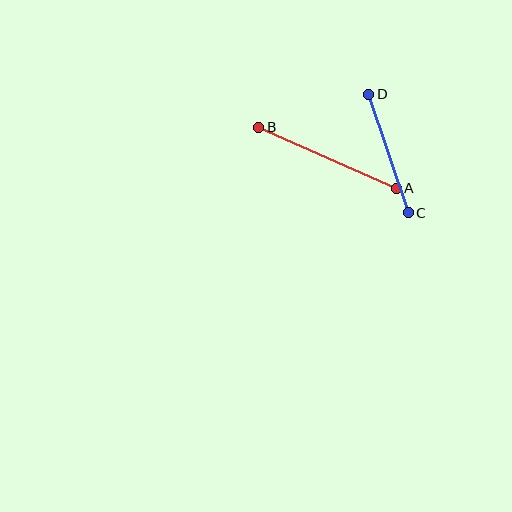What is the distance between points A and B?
The distance is approximately 151 pixels.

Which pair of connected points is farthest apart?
Points A and B are farthest apart.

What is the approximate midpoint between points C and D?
The midpoint is at approximately (389, 154) pixels.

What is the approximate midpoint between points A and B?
The midpoint is at approximately (327, 158) pixels.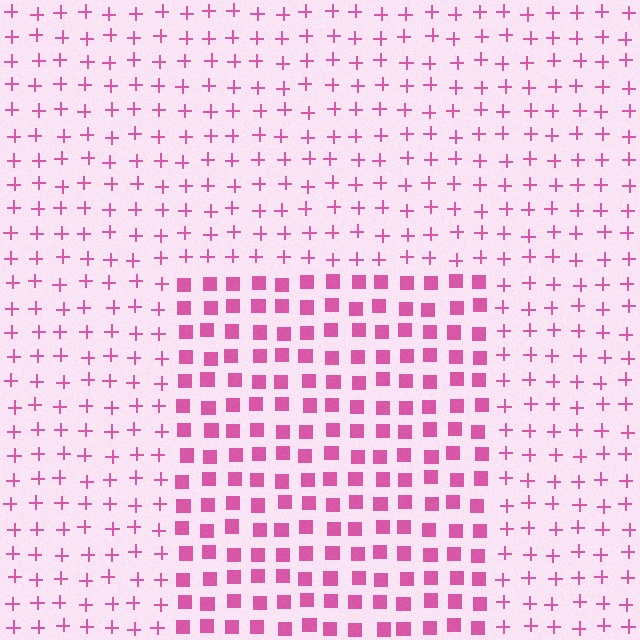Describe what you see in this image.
The image is filled with small pink elements arranged in a uniform grid. A rectangle-shaped region contains squares, while the surrounding area contains plus signs. The boundary is defined purely by the change in element shape.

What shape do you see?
I see a rectangle.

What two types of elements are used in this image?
The image uses squares inside the rectangle region and plus signs outside it.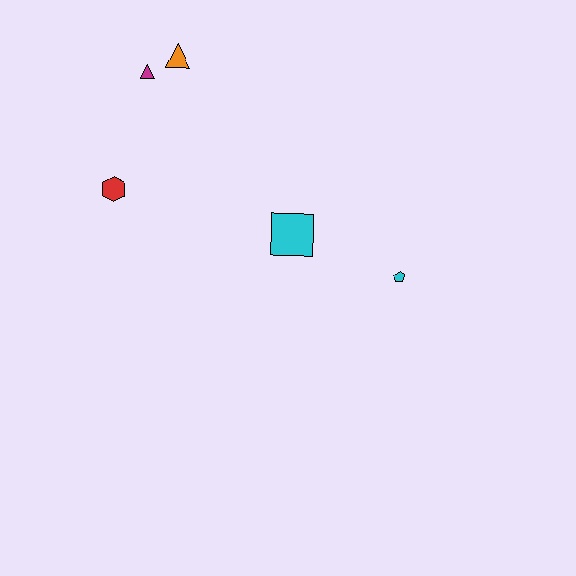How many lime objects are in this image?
There are no lime objects.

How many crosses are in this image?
There are no crosses.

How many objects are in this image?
There are 5 objects.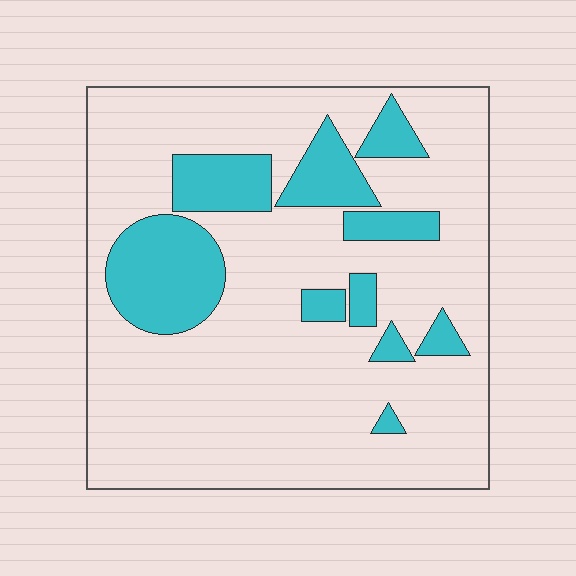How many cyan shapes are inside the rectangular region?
10.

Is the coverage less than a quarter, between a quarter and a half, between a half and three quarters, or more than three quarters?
Less than a quarter.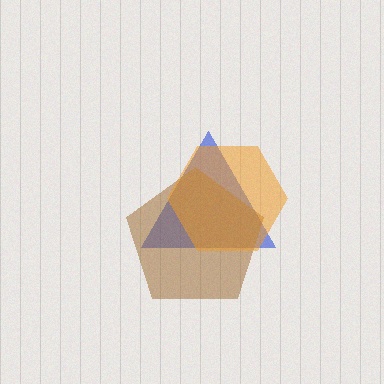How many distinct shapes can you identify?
There are 3 distinct shapes: a blue triangle, a brown pentagon, an orange hexagon.